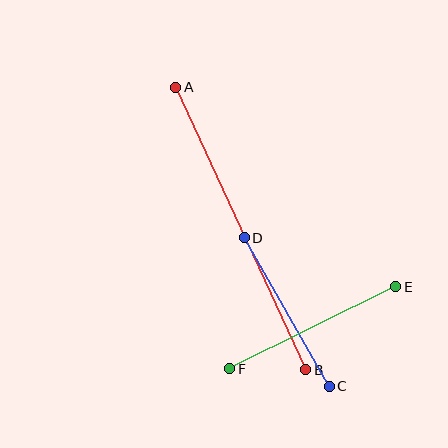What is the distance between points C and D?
The distance is approximately 171 pixels.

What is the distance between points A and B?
The distance is approximately 311 pixels.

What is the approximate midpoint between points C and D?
The midpoint is at approximately (287, 312) pixels.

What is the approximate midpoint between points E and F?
The midpoint is at approximately (313, 328) pixels.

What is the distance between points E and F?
The distance is approximately 185 pixels.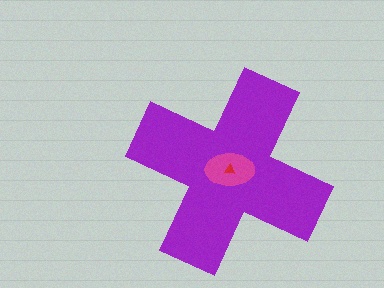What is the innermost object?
The red triangle.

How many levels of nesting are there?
3.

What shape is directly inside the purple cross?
The magenta ellipse.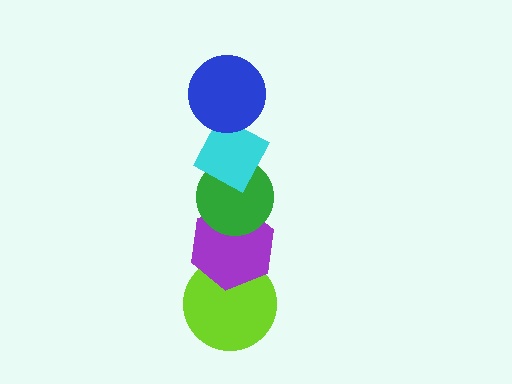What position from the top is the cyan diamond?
The cyan diamond is 2nd from the top.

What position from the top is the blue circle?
The blue circle is 1st from the top.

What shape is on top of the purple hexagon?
The green circle is on top of the purple hexagon.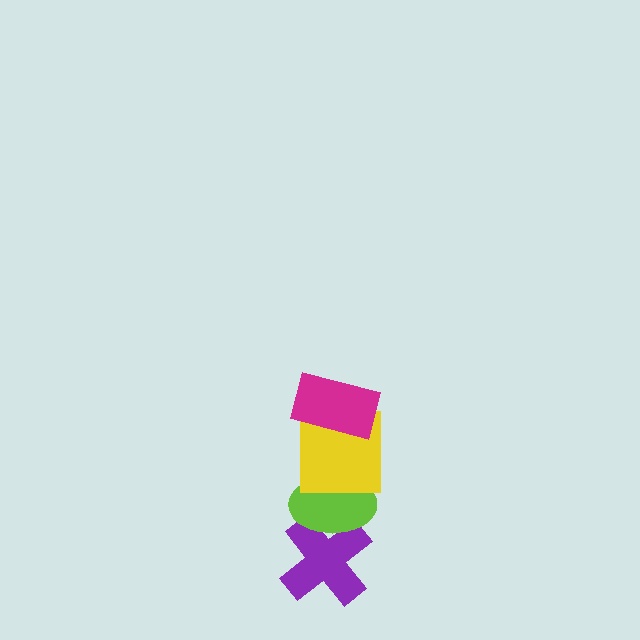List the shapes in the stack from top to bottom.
From top to bottom: the magenta rectangle, the yellow square, the lime ellipse, the purple cross.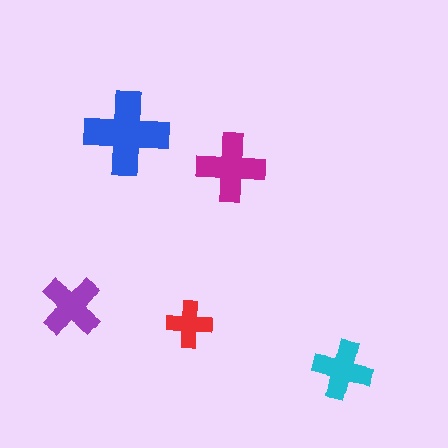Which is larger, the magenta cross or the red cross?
The magenta one.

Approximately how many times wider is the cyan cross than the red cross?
About 1.5 times wider.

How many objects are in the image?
There are 5 objects in the image.